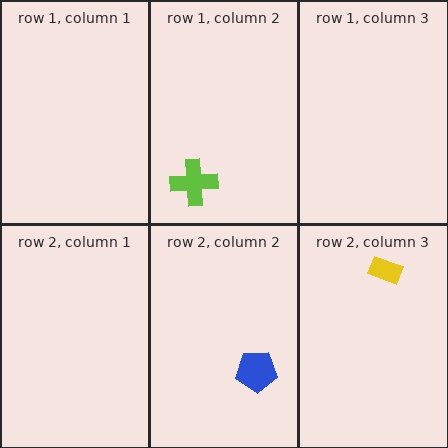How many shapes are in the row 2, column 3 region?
1.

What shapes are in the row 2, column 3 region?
The yellow rectangle.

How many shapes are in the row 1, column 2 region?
1.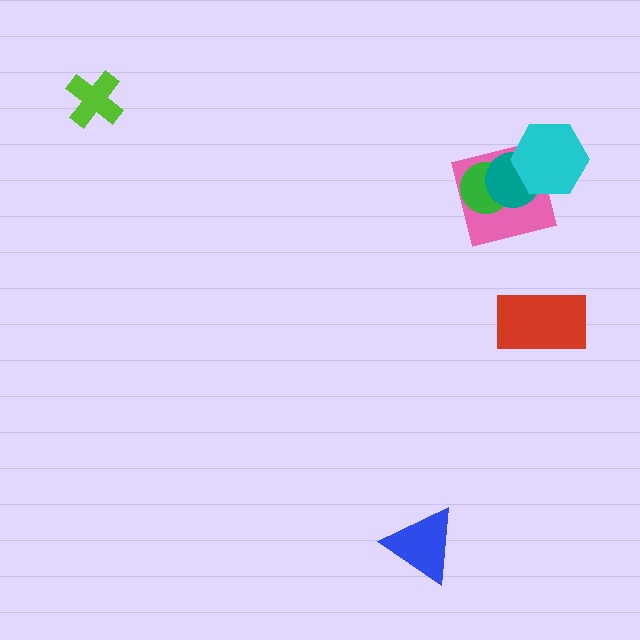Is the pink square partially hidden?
Yes, it is partially covered by another shape.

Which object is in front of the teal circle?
The cyan hexagon is in front of the teal circle.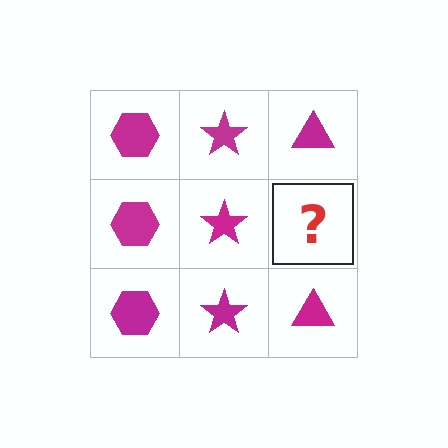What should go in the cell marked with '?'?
The missing cell should contain a magenta triangle.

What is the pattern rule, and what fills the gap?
The rule is that each column has a consistent shape. The gap should be filled with a magenta triangle.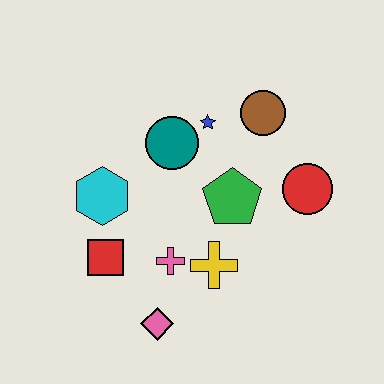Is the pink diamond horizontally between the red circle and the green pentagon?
No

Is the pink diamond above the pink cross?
No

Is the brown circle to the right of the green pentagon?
Yes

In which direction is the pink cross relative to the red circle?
The pink cross is to the left of the red circle.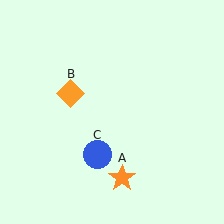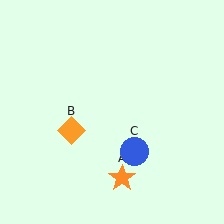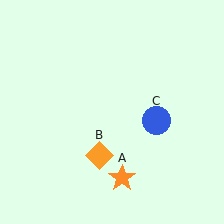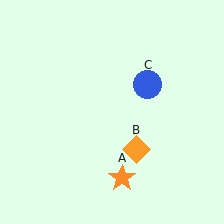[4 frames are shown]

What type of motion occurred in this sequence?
The orange diamond (object B), blue circle (object C) rotated counterclockwise around the center of the scene.